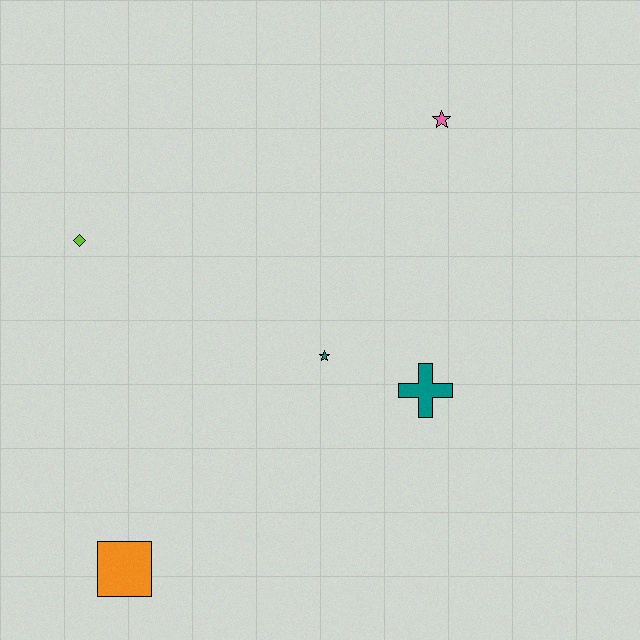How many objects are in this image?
There are 5 objects.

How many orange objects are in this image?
There is 1 orange object.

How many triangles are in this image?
There are no triangles.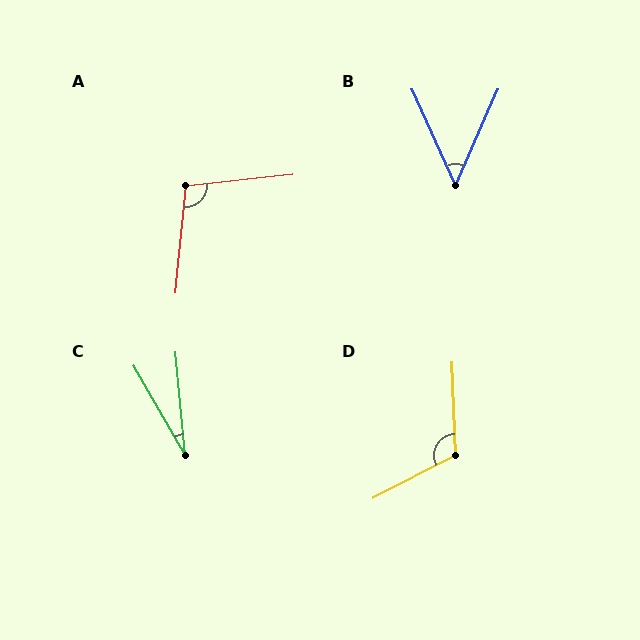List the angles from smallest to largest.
C (25°), B (48°), A (102°), D (115°).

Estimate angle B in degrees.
Approximately 48 degrees.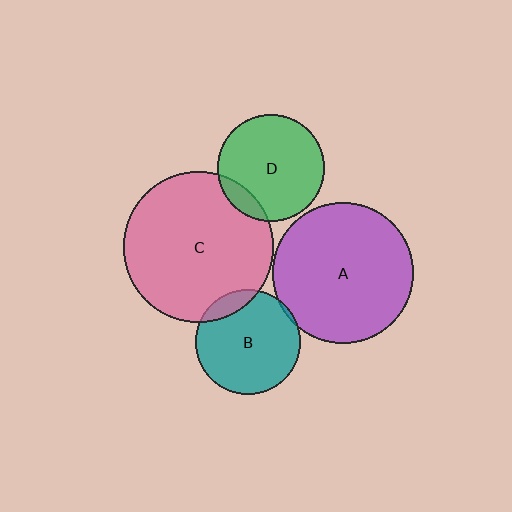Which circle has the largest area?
Circle C (pink).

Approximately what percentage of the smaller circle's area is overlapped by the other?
Approximately 10%.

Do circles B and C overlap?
Yes.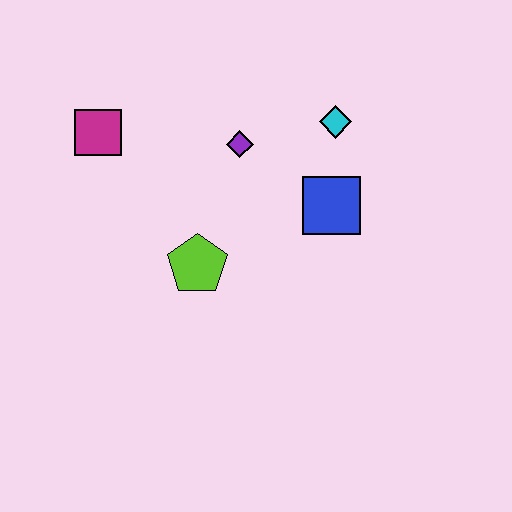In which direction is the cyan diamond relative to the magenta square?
The cyan diamond is to the right of the magenta square.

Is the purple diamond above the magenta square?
No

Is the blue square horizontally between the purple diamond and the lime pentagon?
No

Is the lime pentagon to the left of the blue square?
Yes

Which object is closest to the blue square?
The cyan diamond is closest to the blue square.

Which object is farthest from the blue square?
The magenta square is farthest from the blue square.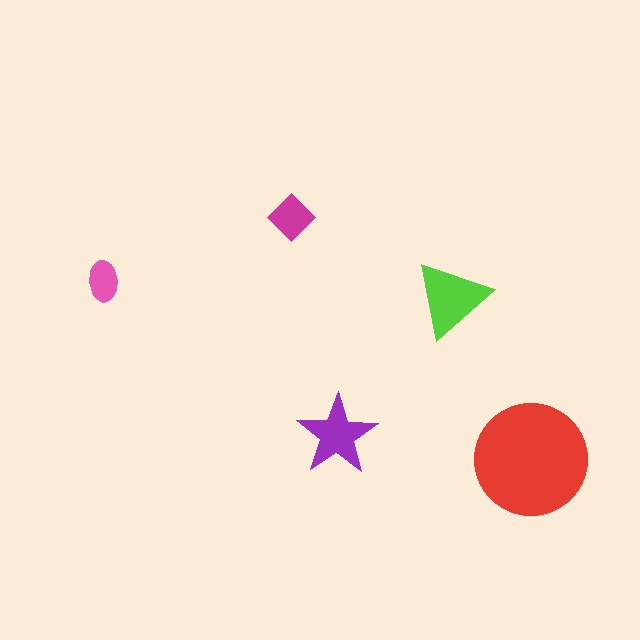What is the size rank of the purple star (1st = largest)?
3rd.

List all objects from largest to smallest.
The red circle, the lime triangle, the purple star, the magenta diamond, the pink ellipse.